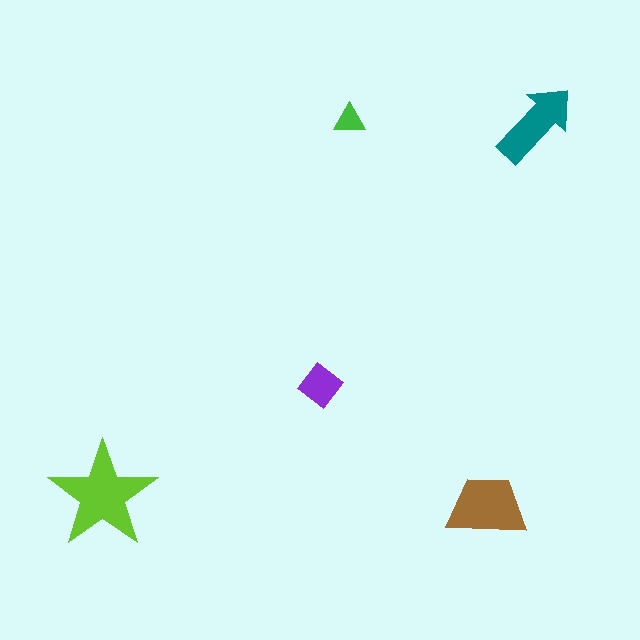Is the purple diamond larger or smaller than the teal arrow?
Smaller.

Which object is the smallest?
The green triangle.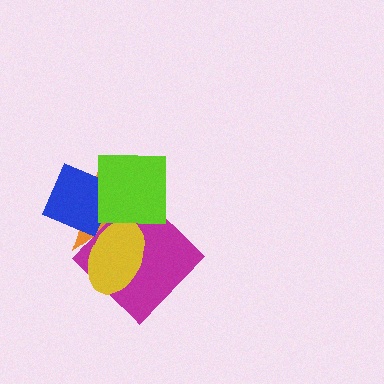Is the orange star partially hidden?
Yes, it is partially covered by another shape.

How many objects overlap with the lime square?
3 objects overlap with the lime square.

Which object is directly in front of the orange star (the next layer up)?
The magenta diamond is directly in front of the orange star.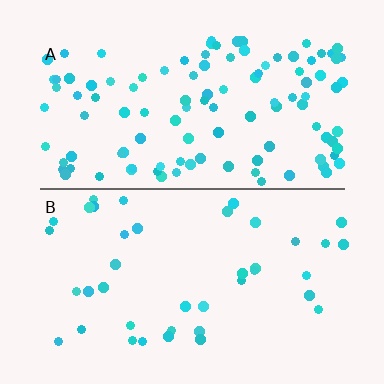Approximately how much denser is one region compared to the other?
Approximately 2.7× — region A over region B.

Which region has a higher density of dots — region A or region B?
A (the top).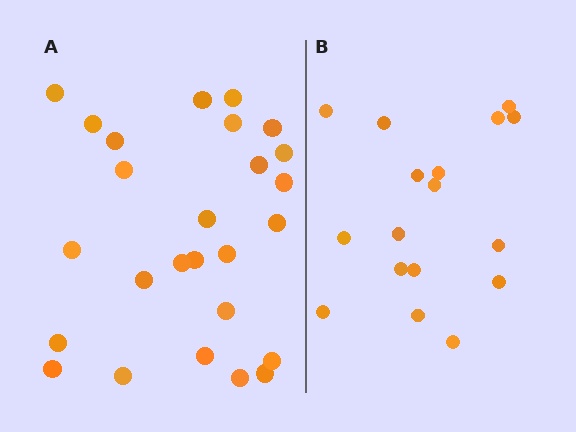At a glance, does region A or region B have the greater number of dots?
Region A (the left region) has more dots.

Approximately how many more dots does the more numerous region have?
Region A has roughly 8 or so more dots than region B.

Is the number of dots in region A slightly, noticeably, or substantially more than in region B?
Region A has substantially more. The ratio is roughly 1.5 to 1.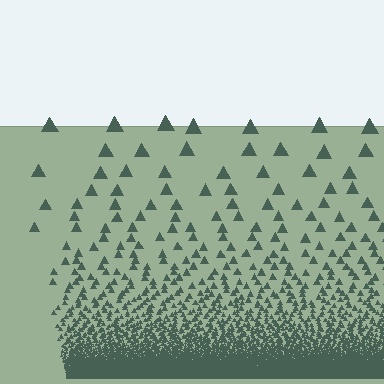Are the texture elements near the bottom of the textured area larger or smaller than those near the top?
Smaller. The gradient is inverted — elements near the bottom are smaller and denser.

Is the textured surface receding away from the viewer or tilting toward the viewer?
The surface appears to tilt toward the viewer. Texture elements get larger and sparser toward the top.